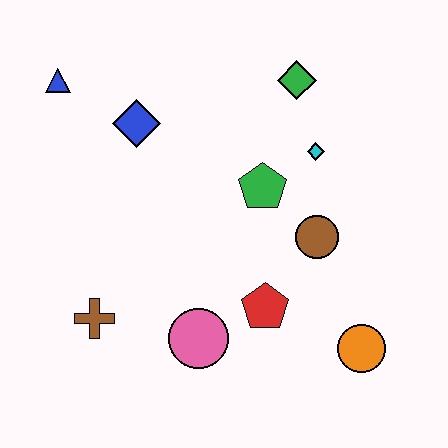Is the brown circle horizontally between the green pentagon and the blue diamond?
No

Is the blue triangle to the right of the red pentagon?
No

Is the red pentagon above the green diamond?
No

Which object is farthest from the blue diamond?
The orange circle is farthest from the blue diamond.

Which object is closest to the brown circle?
The green pentagon is closest to the brown circle.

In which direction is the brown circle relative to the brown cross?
The brown circle is to the right of the brown cross.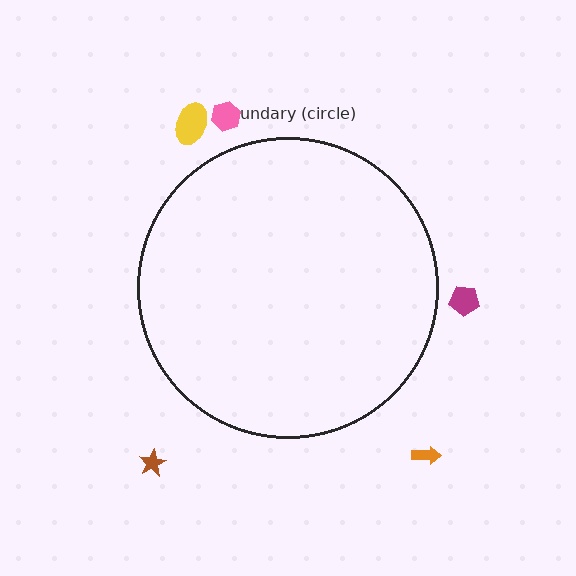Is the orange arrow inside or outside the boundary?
Outside.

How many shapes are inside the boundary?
0 inside, 5 outside.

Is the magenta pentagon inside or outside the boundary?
Outside.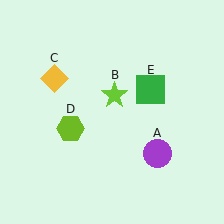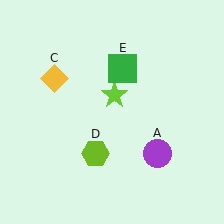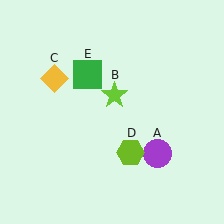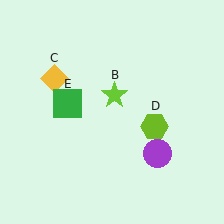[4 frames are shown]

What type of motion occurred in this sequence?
The lime hexagon (object D), green square (object E) rotated counterclockwise around the center of the scene.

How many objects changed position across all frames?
2 objects changed position: lime hexagon (object D), green square (object E).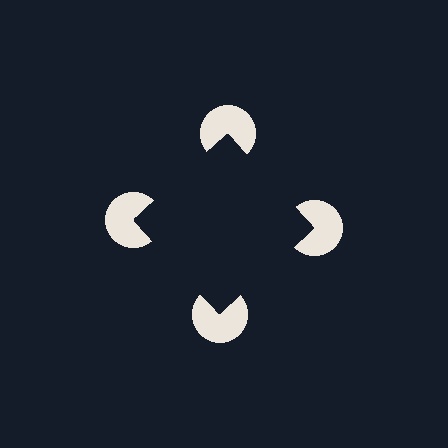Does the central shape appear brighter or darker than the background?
It typically appears slightly darker than the background, even though no actual brightness change is drawn.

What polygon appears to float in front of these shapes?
An illusory square — its edges are inferred from the aligned wedge cuts in the pac-man discs, not physically drawn.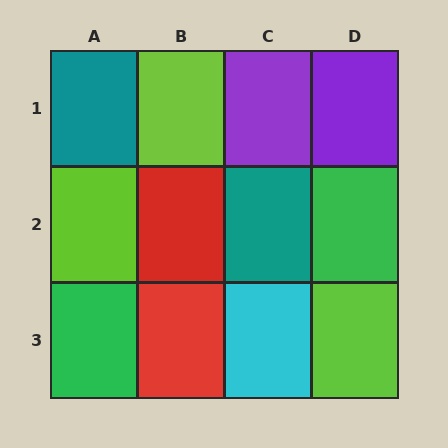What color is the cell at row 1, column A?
Teal.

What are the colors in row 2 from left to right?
Lime, red, teal, green.